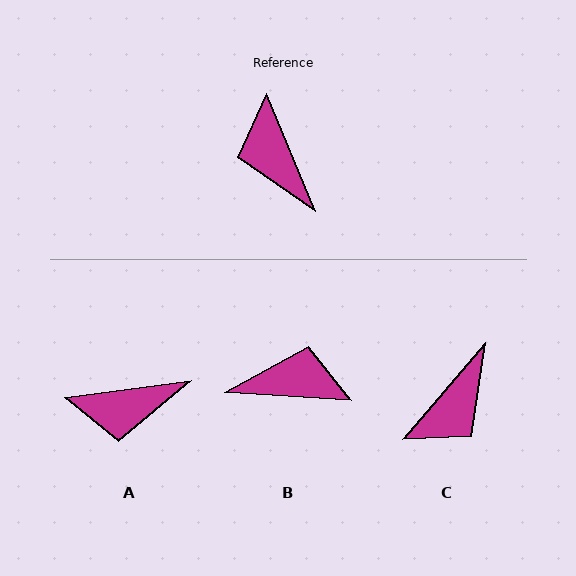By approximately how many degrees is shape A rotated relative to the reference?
Approximately 75 degrees counter-clockwise.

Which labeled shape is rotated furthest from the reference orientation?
C, about 117 degrees away.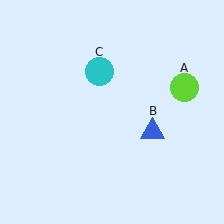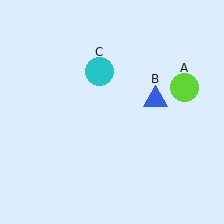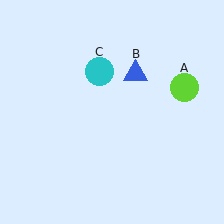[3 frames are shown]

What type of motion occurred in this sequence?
The blue triangle (object B) rotated counterclockwise around the center of the scene.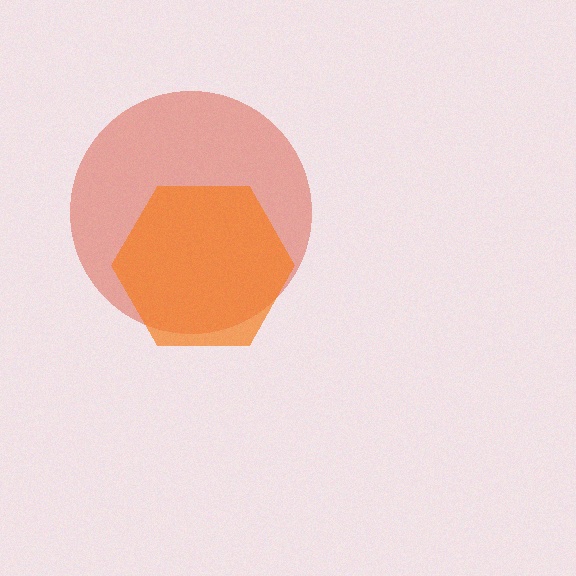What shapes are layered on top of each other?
The layered shapes are: a red circle, an orange hexagon.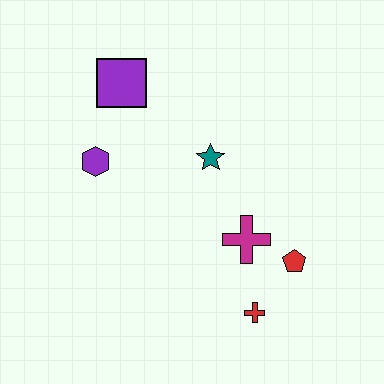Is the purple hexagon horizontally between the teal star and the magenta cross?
No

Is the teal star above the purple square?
No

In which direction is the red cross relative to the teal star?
The red cross is below the teal star.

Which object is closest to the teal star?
The magenta cross is closest to the teal star.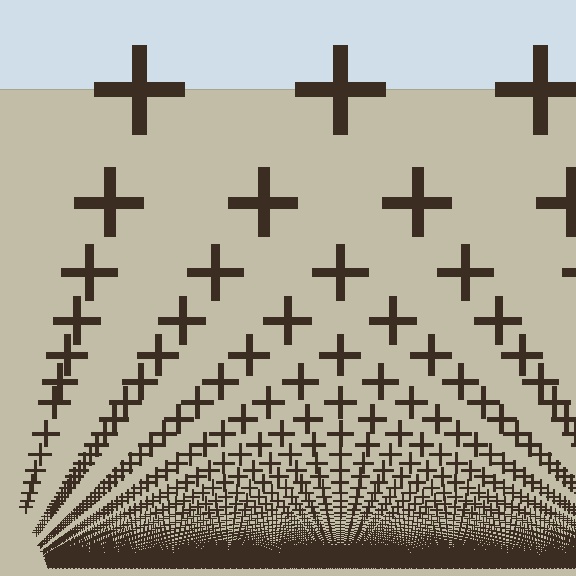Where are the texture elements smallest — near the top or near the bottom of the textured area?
Near the bottom.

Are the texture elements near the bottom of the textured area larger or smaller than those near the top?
Smaller. The gradient is inverted — elements near the bottom are smaller and denser.